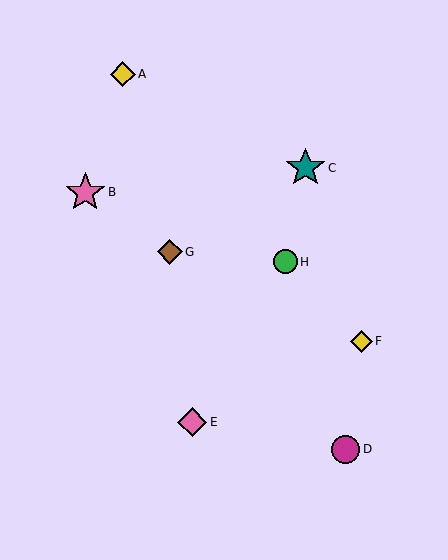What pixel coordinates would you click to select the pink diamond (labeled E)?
Click at (192, 422) to select the pink diamond E.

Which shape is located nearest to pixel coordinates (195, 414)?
The pink diamond (labeled E) at (192, 422) is nearest to that location.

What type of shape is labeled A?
Shape A is a yellow diamond.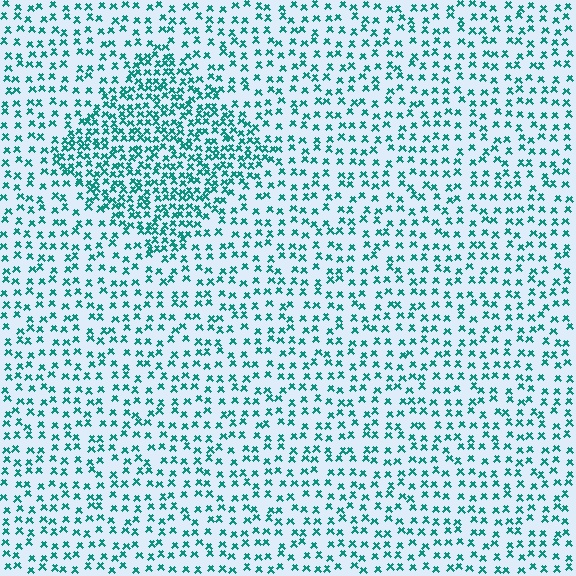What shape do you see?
I see a diamond.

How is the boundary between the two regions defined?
The boundary is defined by a change in element density (approximately 2.0x ratio). All elements are the same color, size, and shape.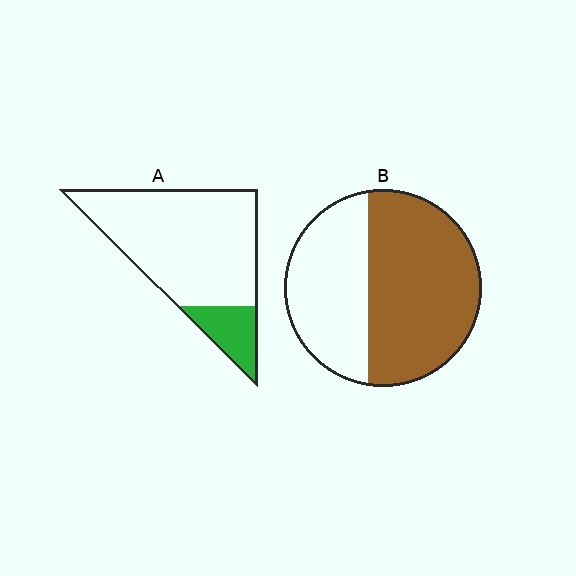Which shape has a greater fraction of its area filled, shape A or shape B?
Shape B.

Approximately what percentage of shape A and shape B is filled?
A is approximately 15% and B is approximately 60%.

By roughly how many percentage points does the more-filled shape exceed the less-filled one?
By roughly 45 percentage points (B over A).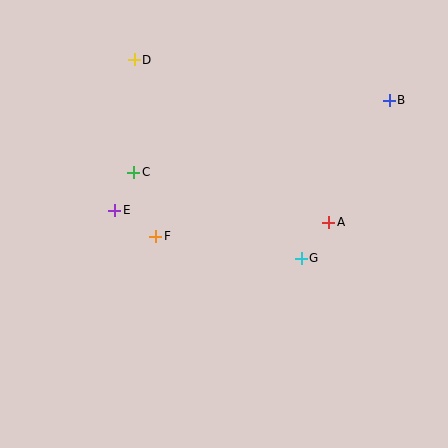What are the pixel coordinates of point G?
Point G is at (301, 258).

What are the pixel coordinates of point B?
Point B is at (389, 100).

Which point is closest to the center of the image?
Point F at (156, 236) is closest to the center.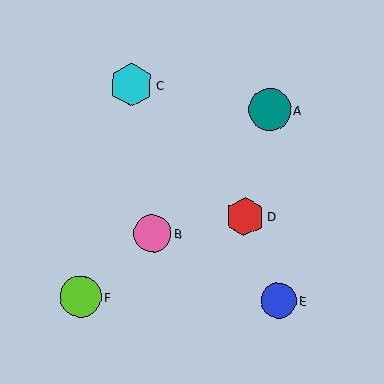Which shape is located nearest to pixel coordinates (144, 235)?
The pink circle (labeled B) at (153, 233) is nearest to that location.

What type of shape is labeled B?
Shape B is a pink circle.